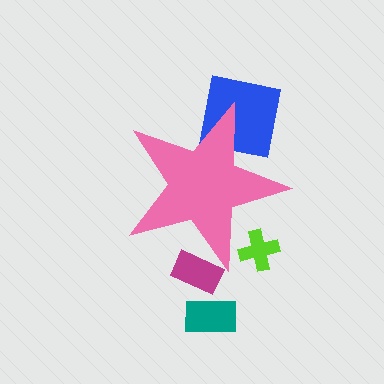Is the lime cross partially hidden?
Yes, the lime cross is partially hidden behind the pink star.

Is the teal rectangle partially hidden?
No, the teal rectangle is fully visible.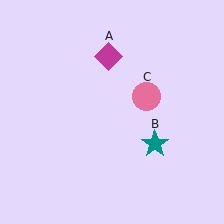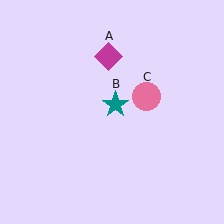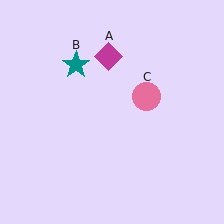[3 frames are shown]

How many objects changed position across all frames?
1 object changed position: teal star (object B).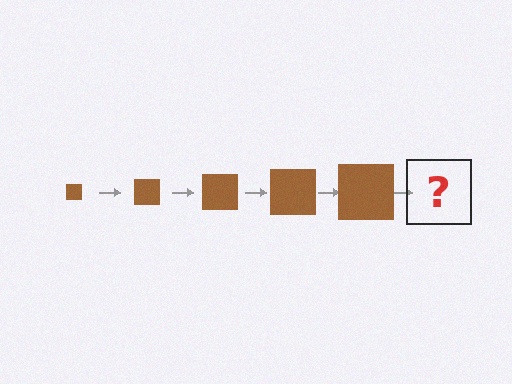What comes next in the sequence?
The next element should be a brown square, larger than the previous one.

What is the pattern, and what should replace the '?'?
The pattern is that the square gets progressively larger each step. The '?' should be a brown square, larger than the previous one.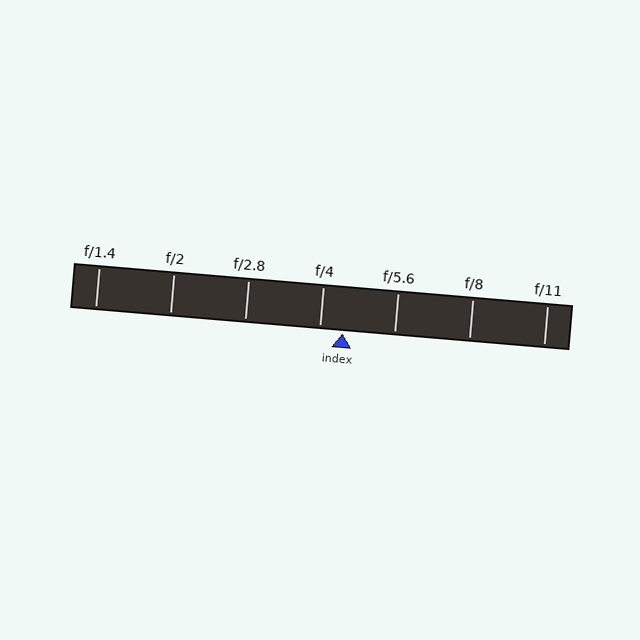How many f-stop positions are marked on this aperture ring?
There are 7 f-stop positions marked.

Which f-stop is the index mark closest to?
The index mark is closest to f/4.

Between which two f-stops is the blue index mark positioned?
The index mark is between f/4 and f/5.6.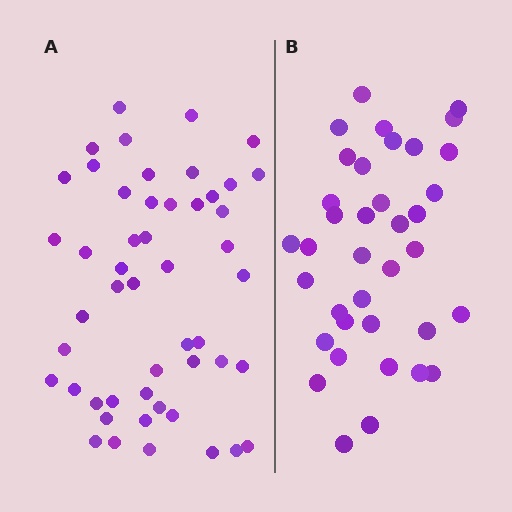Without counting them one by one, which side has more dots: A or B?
Region A (the left region) has more dots.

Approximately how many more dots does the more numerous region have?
Region A has approximately 15 more dots than region B.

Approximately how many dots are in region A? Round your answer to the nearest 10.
About 50 dots.